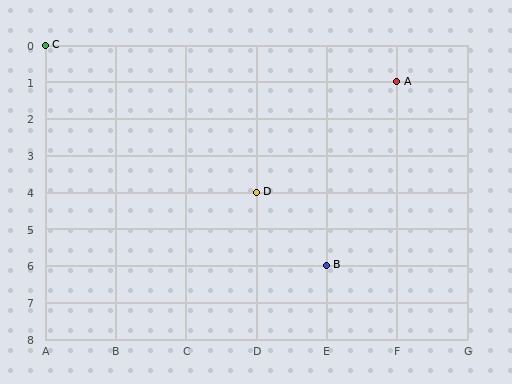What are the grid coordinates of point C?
Point C is at grid coordinates (A, 0).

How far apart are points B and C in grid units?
Points B and C are 4 columns and 6 rows apart (about 7.2 grid units diagonally).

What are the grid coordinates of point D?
Point D is at grid coordinates (D, 4).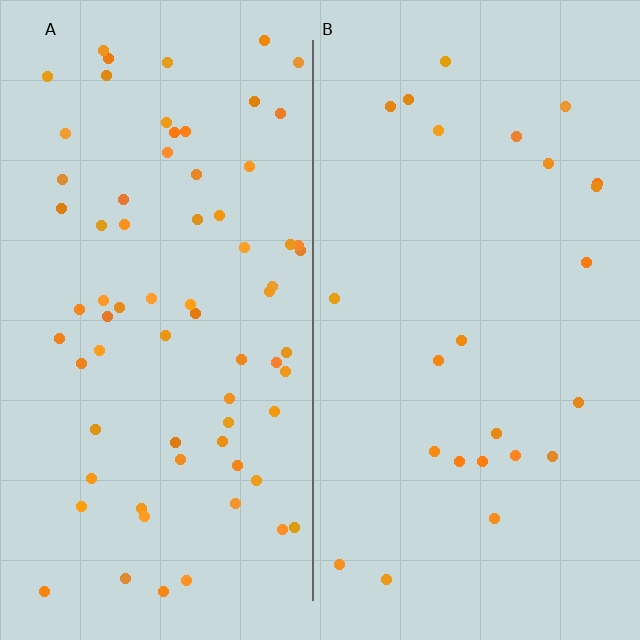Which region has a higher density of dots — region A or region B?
A (the left).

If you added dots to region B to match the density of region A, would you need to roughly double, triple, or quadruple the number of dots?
Approximately triple.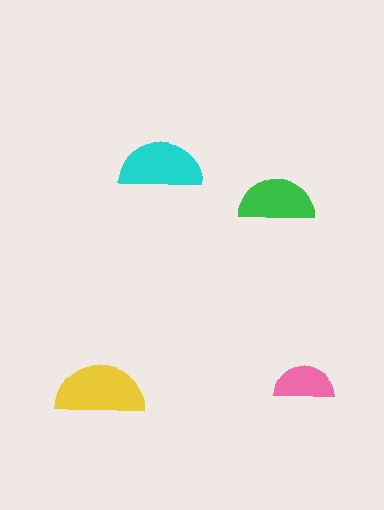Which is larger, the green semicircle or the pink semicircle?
The green one.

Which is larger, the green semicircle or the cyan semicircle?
The cyan one.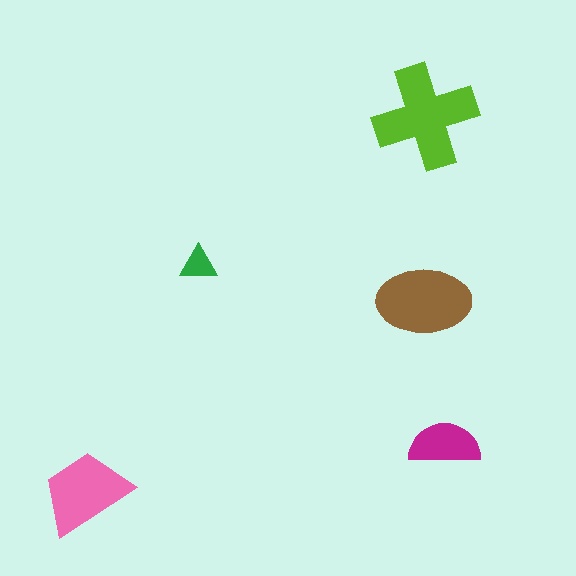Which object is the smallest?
The green triangle.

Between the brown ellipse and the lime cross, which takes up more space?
The lime cross.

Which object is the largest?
The lime cross.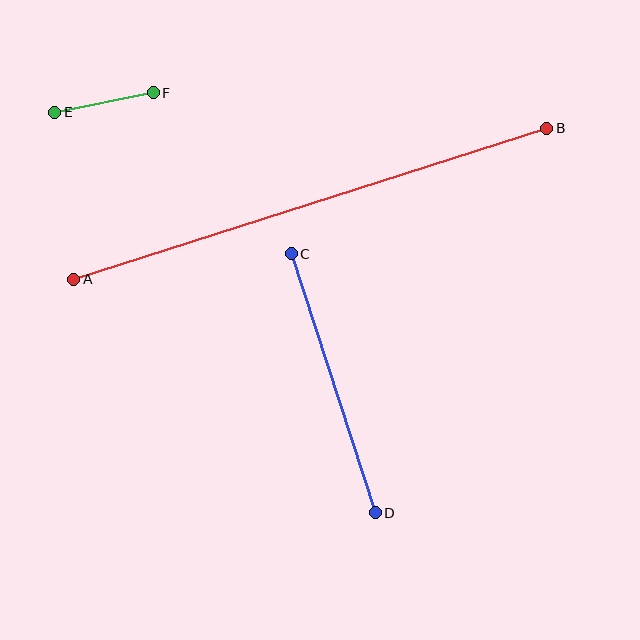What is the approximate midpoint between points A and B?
The midpoint is at approximately (310, 204) pixels.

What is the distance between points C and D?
The distance is approximately 272 pixels.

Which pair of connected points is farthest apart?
Points A and B are farthest apart.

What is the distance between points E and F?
The distance is approximately 100 pixels.